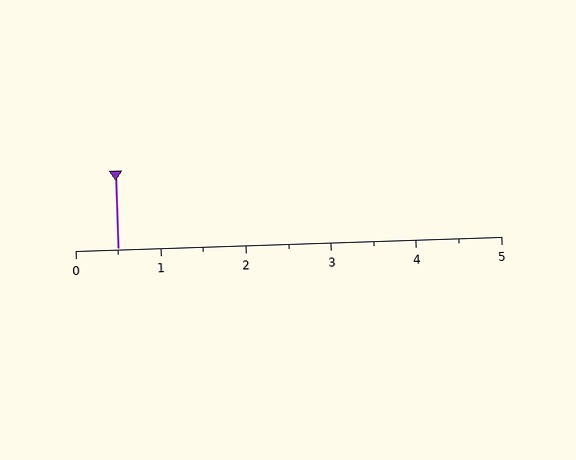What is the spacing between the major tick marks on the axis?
The major ticks are spaced 1 apart.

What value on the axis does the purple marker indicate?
The marker indicates approximately 0.5.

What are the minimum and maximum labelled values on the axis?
The axis runs from 0 to 5.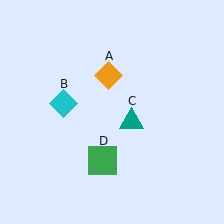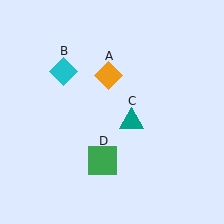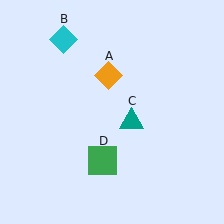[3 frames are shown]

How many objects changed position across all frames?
1 object changed position: cyan diamond (object B).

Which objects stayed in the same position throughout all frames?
Orange diamond (object A) and teal triangle (object C) and green square (object D) remained stationary.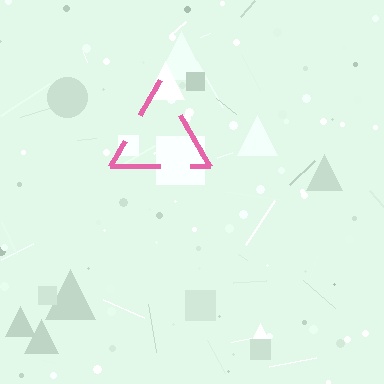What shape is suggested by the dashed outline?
The dashed outline suggests a triangle.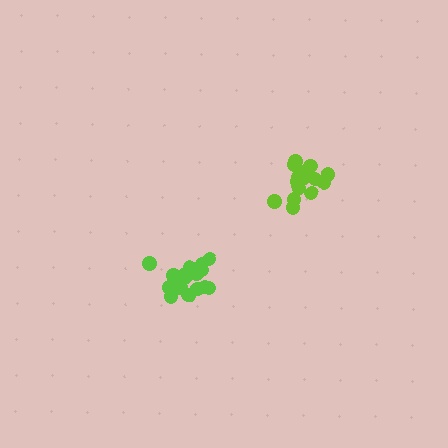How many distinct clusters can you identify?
There are 2 distinct clusters.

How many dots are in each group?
Group 1: 16 dots, Group 2: 17 dots (33 total).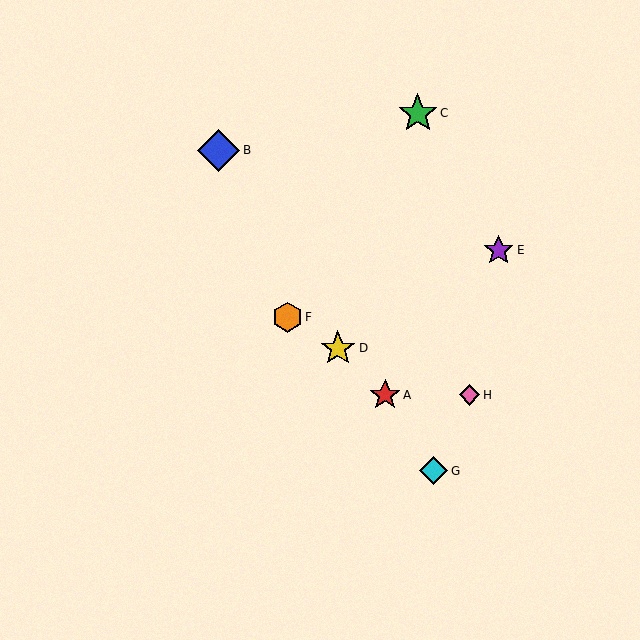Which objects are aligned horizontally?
Objects A, H are aligned horizontally.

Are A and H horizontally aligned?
Yes, both are at y≈395.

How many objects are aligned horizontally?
2 objects (A, H) are aligned horizontally.